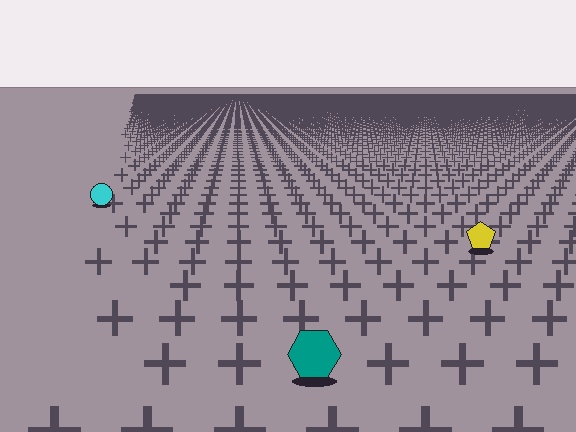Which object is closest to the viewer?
The teal hexagon is closest. The texture marks near it are larger and more spread out.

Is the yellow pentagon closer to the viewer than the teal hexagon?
No. The teal hexagon is closer — you can tell from the texture gradient: the ground texture is coarser near it.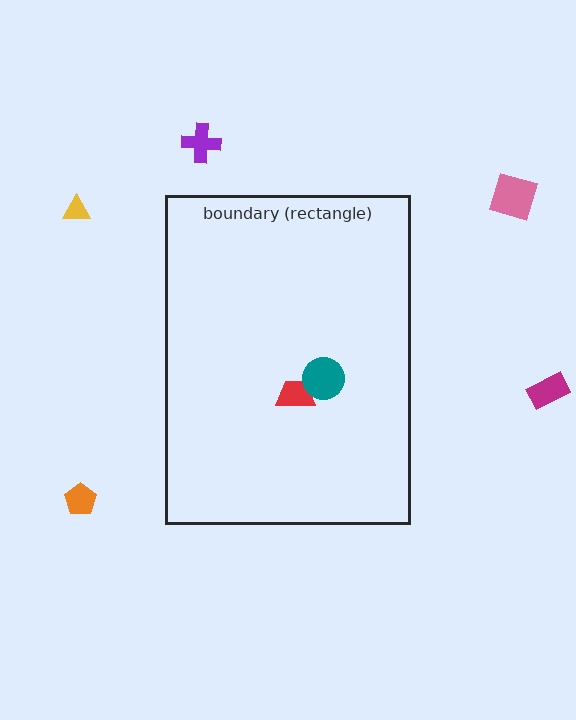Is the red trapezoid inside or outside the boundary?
Inside.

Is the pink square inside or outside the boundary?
Outside.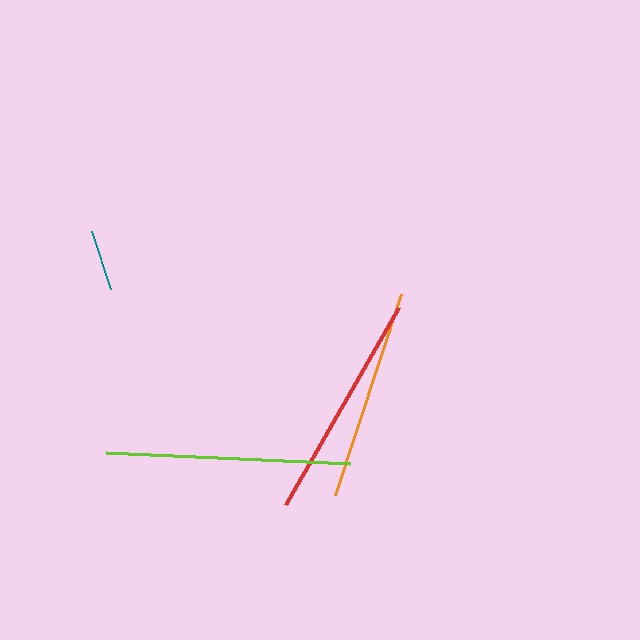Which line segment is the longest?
The lime line is the longest at approximately 244 pixels.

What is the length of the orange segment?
The orange segment is approximately 212 pixels long.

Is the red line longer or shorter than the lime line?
The lime line is longer than the red line.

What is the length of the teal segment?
The teal segment is approximately 61 pixels long.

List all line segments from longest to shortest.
From longest to shortest: lime, red, orange, teal.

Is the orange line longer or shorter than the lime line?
The lime line is longer than the orange line.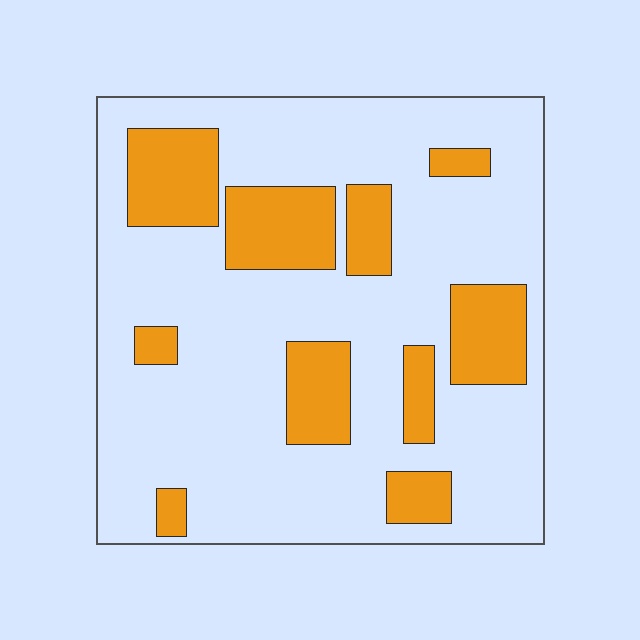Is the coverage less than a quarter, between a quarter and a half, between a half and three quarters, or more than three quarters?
Less than a quarter.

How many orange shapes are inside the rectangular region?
10.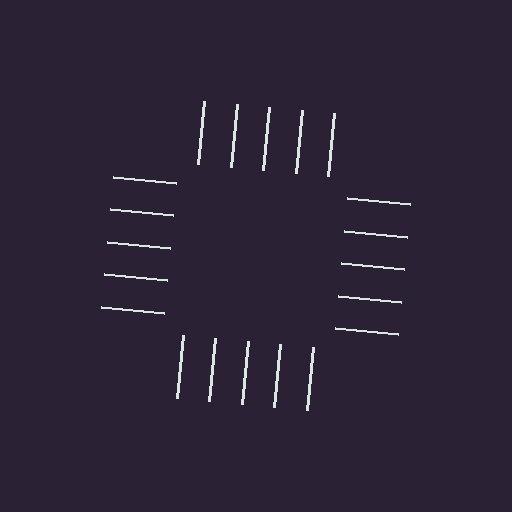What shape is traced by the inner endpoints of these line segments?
An illusory square — the line segments terminate on its edges but no continuous stroke is drawn.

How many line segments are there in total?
20 — 5 along each of the 4 edges.